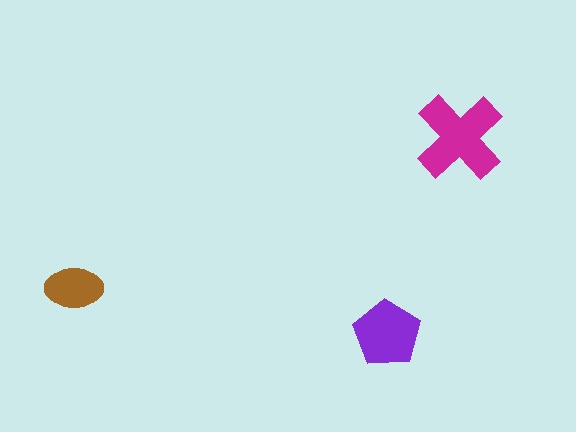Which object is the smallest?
The brown ellipse.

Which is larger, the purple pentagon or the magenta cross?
The magenta cross.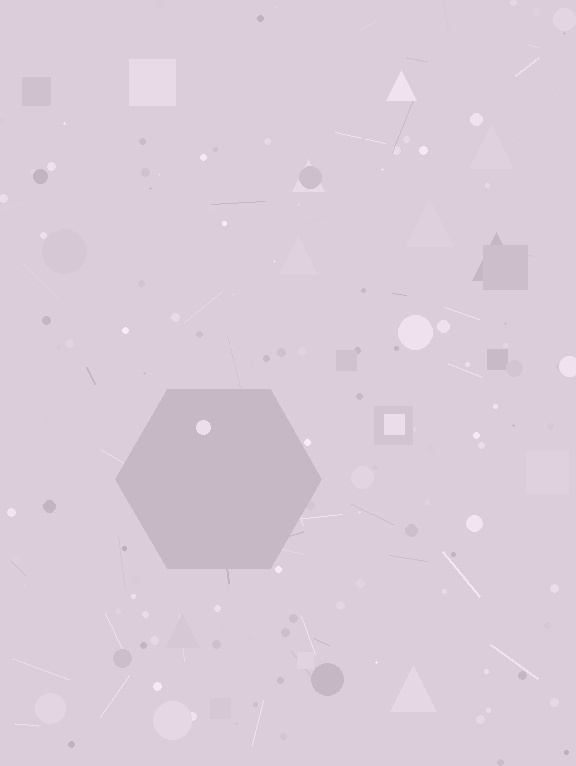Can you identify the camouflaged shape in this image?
The camouflaged shape is a hexagon.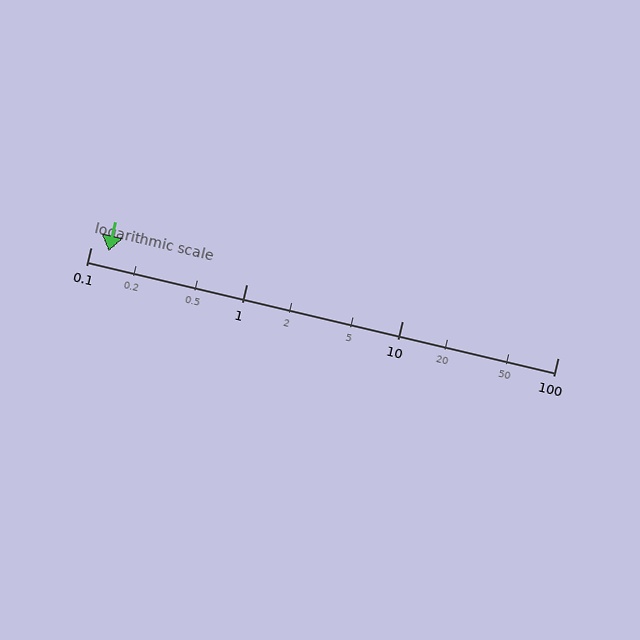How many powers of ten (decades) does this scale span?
The scale spans 3 decades, from 0.1 to 100.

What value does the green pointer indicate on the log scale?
The pointer indicates approximately 0.13.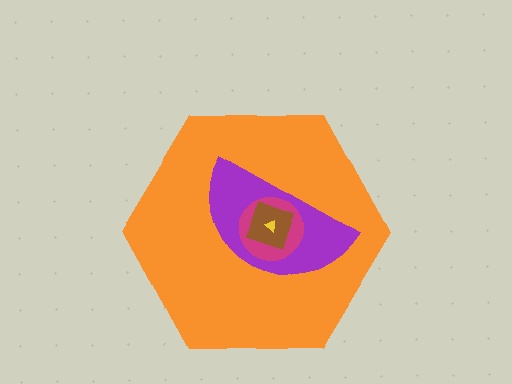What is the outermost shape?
The orange hexagon.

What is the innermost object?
The yellow triangle.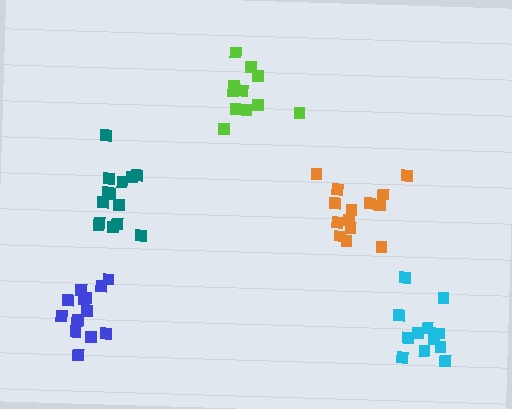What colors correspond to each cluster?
The clusters are colored: teal, blue, lime, orange, cyan.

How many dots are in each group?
Group 1: 14 dots, Group 2: 14 dots, Group 3: 12 dots, Group 4: 14 dots, Group 5: 12 dots (66 total).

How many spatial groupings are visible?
There are 5 spatial groupings.